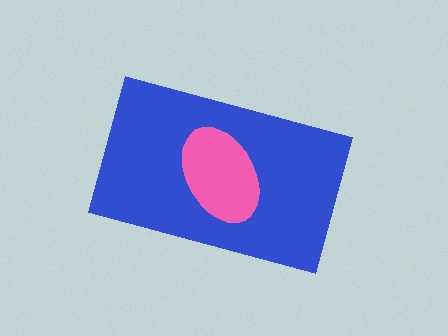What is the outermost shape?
The blue rectangle.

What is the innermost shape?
The pink ellipse.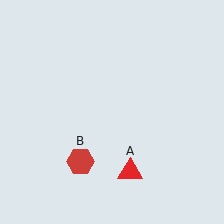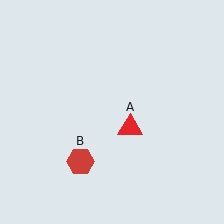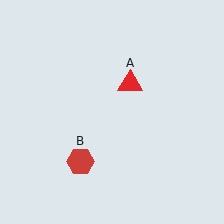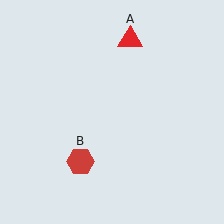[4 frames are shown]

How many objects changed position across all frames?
1 object changed position: red triangle (object A).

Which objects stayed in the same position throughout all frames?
Red hexagon (object B) remained stationary.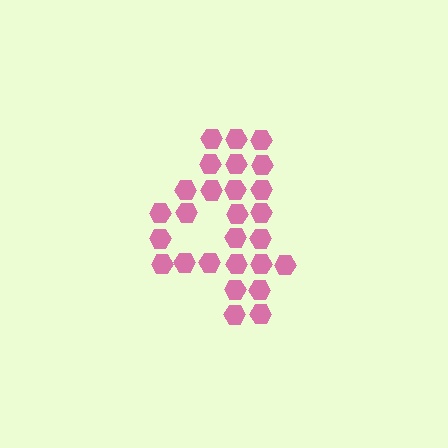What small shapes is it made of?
It is made of small hexagons.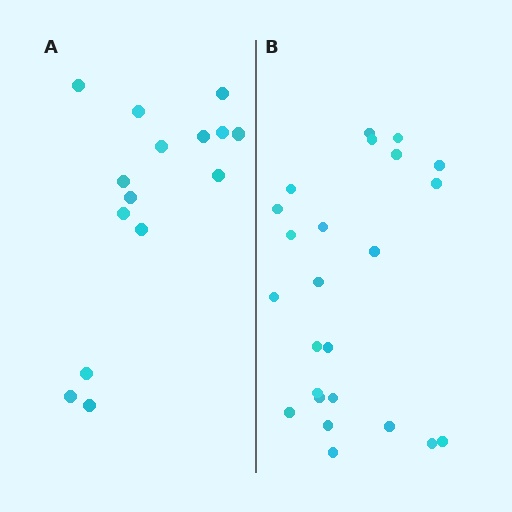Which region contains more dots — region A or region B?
Region B (the right region) has more dots.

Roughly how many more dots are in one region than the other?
Region B has roughly 8 or so more dots than region A.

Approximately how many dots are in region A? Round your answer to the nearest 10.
About 20 dots. (The exact count is 15, which rounds to 20.)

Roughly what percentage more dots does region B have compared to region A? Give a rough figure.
About 60% more.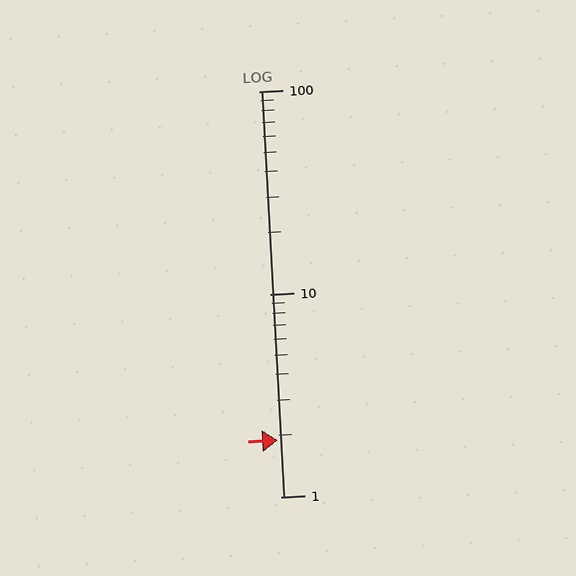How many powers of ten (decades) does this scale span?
The scale spans 2 decades, from 1 to 100.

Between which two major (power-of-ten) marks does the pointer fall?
The pointer is between 1 and 10.